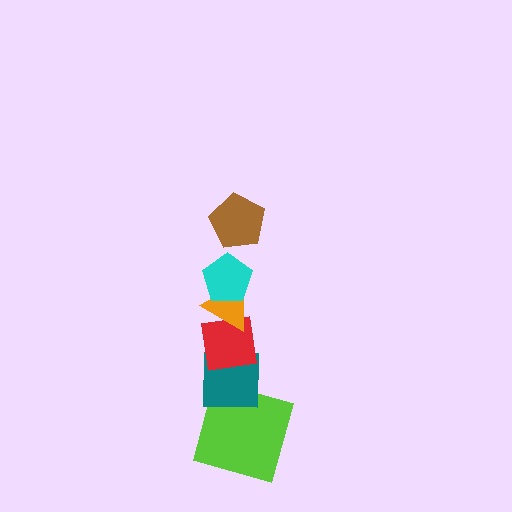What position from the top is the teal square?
The teal square is 5th from the top.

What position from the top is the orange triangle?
The orange triangle is 3rd from the top.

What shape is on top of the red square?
The orange triangle is on top of the red square.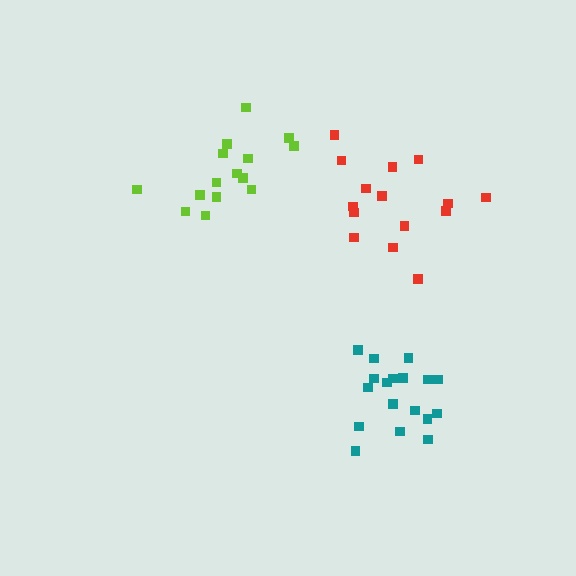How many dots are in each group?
Group 1: 18 dots, Group 2: 15 dots, Group 3: 15 dots (48 total).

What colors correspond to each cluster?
The clusters are colored: teal, lime, red.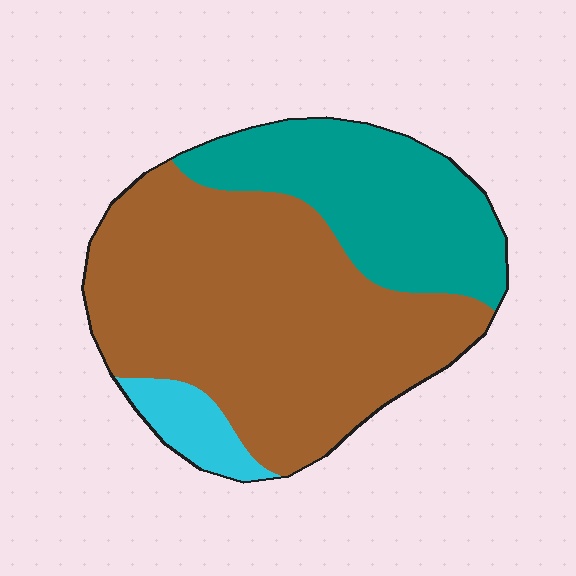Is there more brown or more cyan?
Brown.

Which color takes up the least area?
Cyan, at roughly 5%.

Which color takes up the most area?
Brown, at roughly 65%.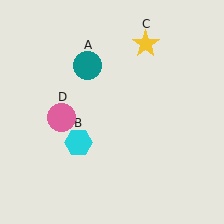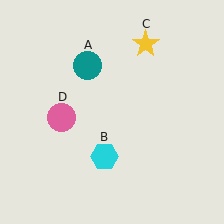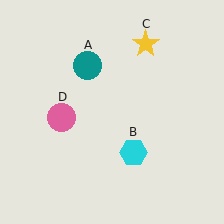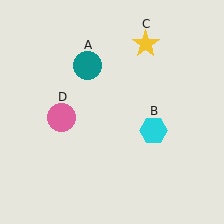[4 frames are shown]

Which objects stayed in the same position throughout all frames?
Teal circle (object A) and yellow star (object C) and pink circle (object D) remained stationary.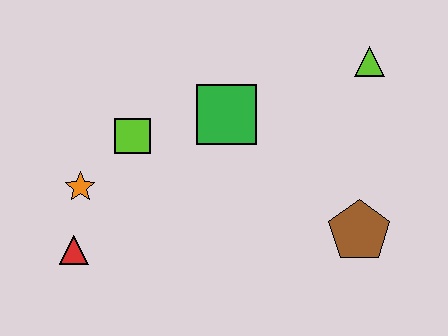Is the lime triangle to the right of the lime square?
Yes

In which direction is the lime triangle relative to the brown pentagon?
The lime triangle is above the brown pentagon.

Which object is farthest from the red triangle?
The lime triangle is farthest from the red triangle.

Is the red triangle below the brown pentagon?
Yes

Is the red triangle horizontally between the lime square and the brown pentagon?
No